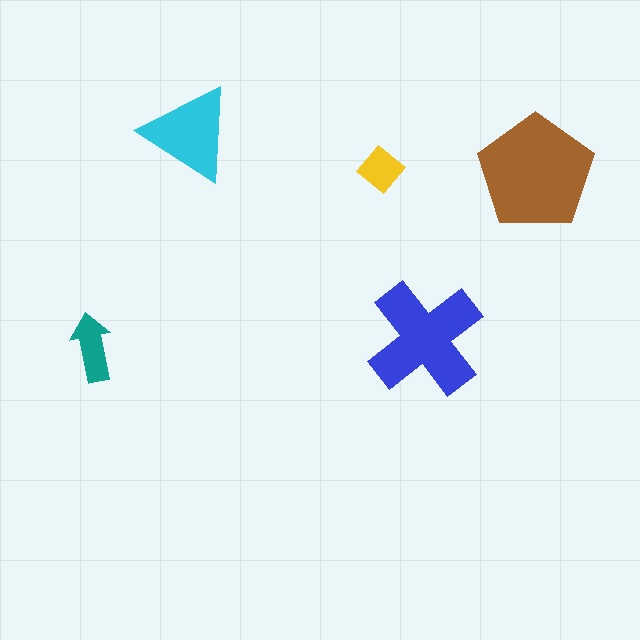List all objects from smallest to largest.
The yellow diamond, the teal arrow, the cyan triangle, the blue cross, the brown pentagon.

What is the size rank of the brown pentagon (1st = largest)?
1st.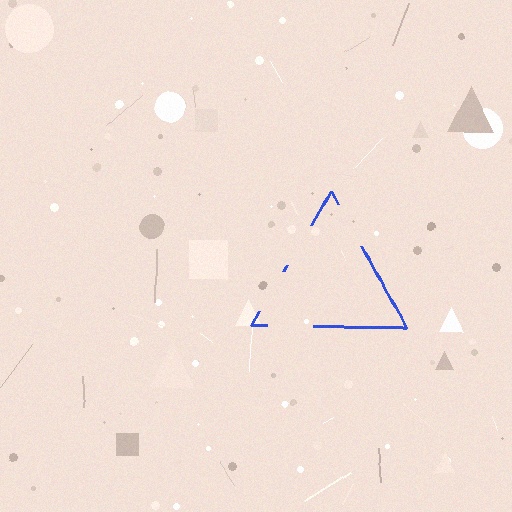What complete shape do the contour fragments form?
The contour fragments form a triangle.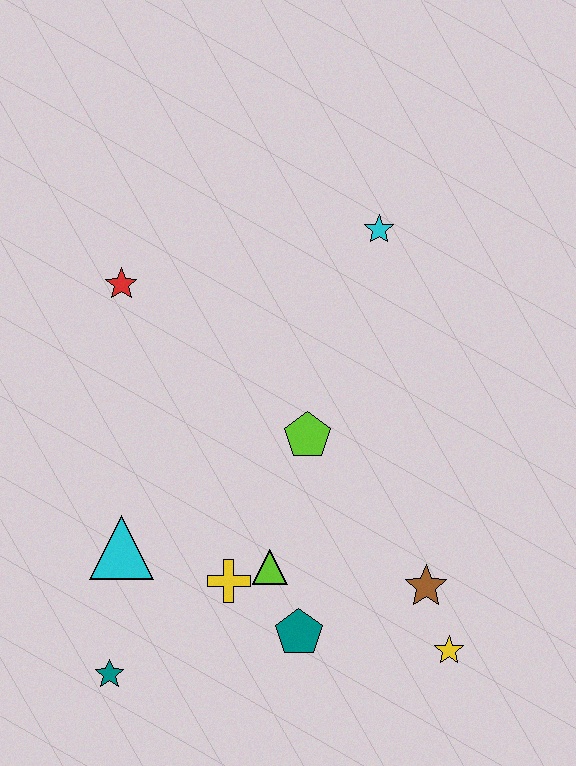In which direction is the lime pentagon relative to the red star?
The lime pentagon is to the right of the red star.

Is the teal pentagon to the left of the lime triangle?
No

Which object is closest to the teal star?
The cyan triangle is closest to the teal star.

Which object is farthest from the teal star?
The cyan star is farthest from the teal star.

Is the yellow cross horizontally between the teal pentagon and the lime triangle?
No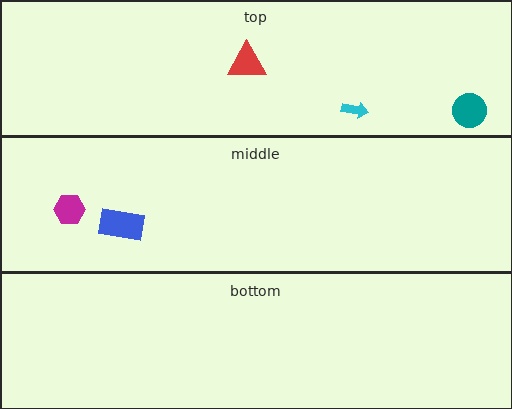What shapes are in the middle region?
The magenta hexagon, the blue rectangle.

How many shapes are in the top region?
3.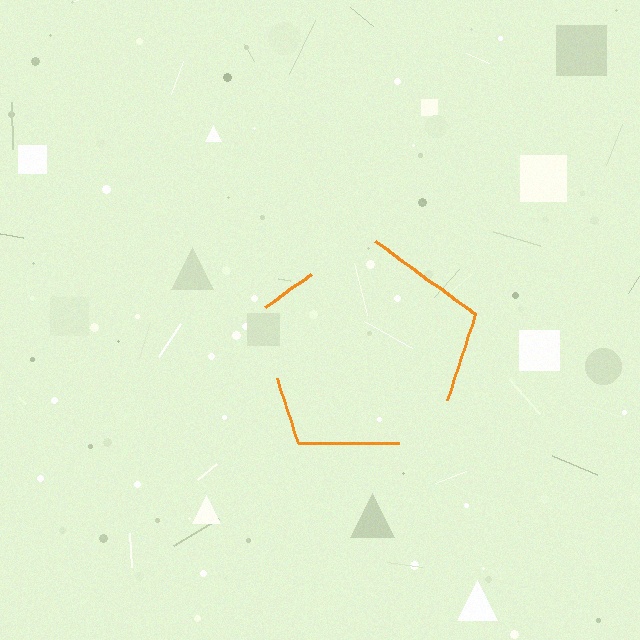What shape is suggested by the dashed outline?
The dashed outline suggests a pentagon.